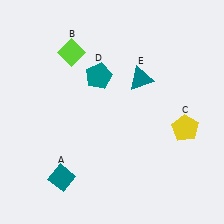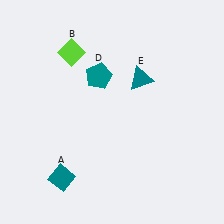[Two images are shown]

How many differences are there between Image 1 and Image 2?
There is 1 difference between the two images.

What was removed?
The yellow pentagon (C) was removed in Image 2.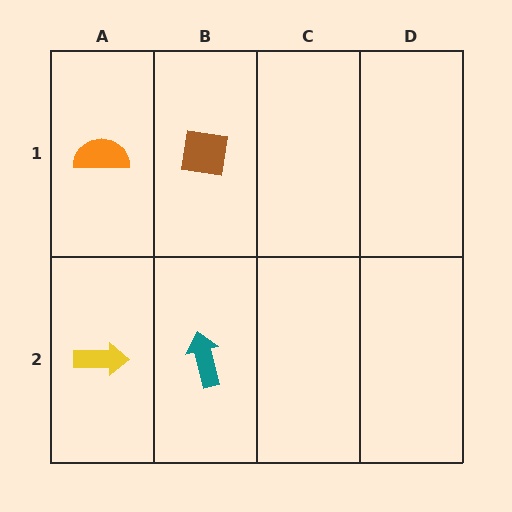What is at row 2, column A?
A yellow arrow.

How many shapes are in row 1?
2 shapes.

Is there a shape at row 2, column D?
No, that cell is empty.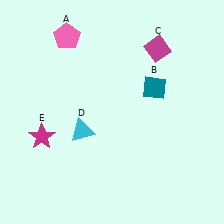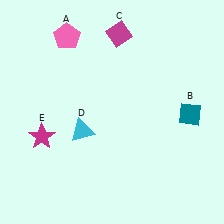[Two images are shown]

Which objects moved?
The objects that moved are: the teal diamond (B), the magenta diamond (C).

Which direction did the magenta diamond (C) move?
The magenta diamond (C) moved left.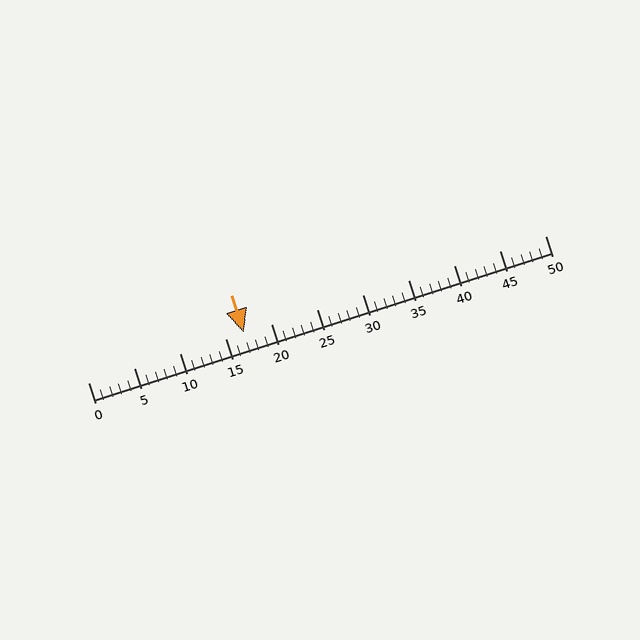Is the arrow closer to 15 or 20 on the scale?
The arrow is closer to 15.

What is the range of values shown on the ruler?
The ruler shows values from 0 to 50.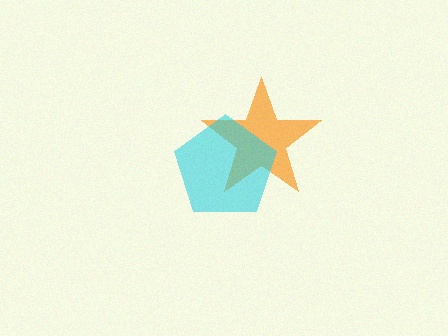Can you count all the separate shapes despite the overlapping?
Yes, there are 2 separate shapes.